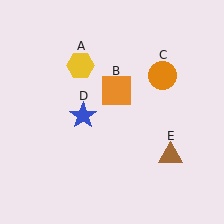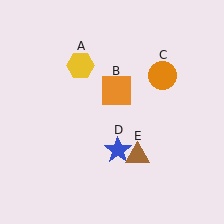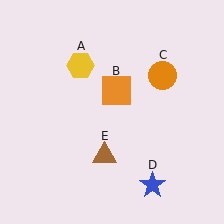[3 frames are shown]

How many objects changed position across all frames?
2 objects changed position: blue star (object D), brown triangle (object E).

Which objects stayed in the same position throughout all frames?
Yellow hexagon (object A) and orange square (object B) and orange circle (object C) remained stationary.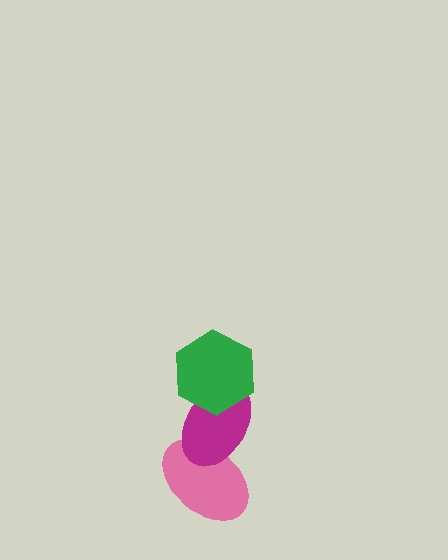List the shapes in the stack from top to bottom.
From top to bottom: the green hexagon, the magenta ellipse, the pink ellipse.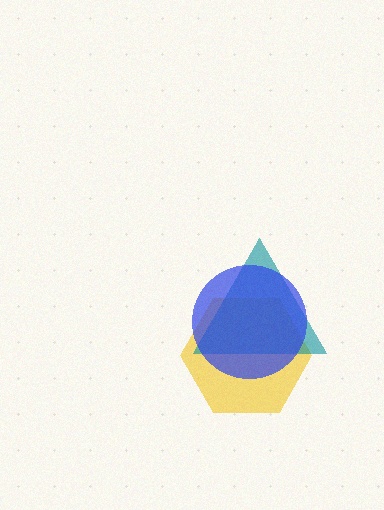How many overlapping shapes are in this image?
There are 3 overlapping shapes in the image.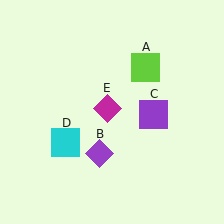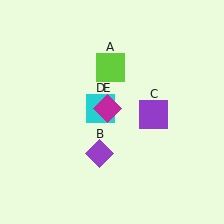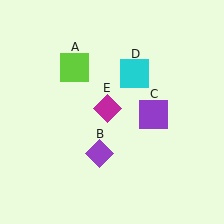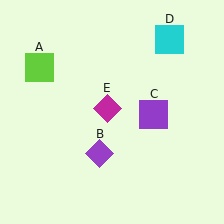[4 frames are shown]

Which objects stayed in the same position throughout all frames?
Purple diamond (object B) and purple square (object C) and magenta diamond (object E) remained stationary.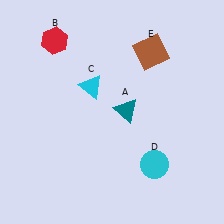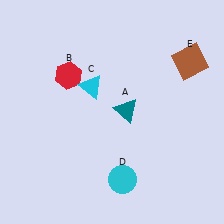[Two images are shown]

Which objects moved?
The objects that moved are: the red hexagon (B), the cyan circle (D), the brown square (E).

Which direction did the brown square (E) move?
The brown square (E) moved right.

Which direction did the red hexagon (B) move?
The red hexagon (B) moved down.